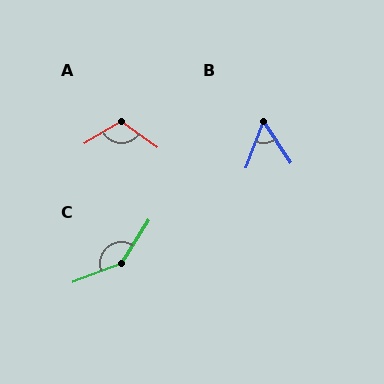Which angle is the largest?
C, at approximately 143 degrees.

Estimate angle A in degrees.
Approximately 114 degrees.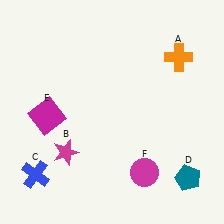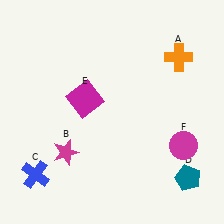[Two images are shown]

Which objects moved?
The objects that moved are: the magenta square (E), the magenta circle (F).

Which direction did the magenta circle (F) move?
The magenta circle (F) moved right.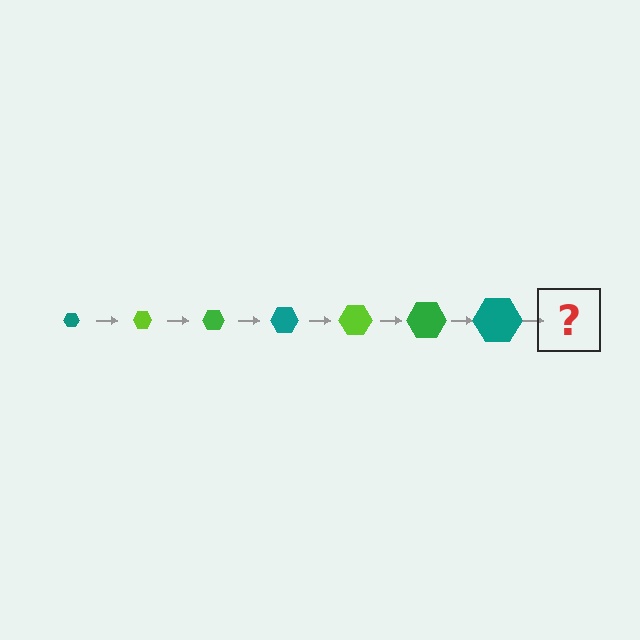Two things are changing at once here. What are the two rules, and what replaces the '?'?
The two rules are that the hexagon grows larger each step and the color cycles through teal, lime, and green. The '?' should be a lime hexagon, larger than the previous one.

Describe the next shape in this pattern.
It should be a lime hexagon, larger than the previous one.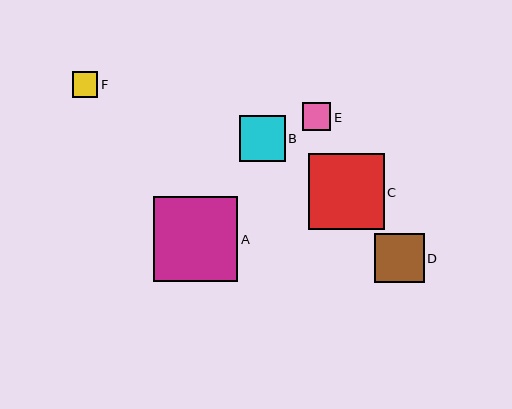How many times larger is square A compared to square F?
Square A is approximately 3.3 times the size of square F.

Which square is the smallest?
Square F is the smallest with a size of approximately 26 pixels.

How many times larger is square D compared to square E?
Square D is approximately 1.7 times the size of square E.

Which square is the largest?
Square A is the largest with a size of approximately 84 pixels.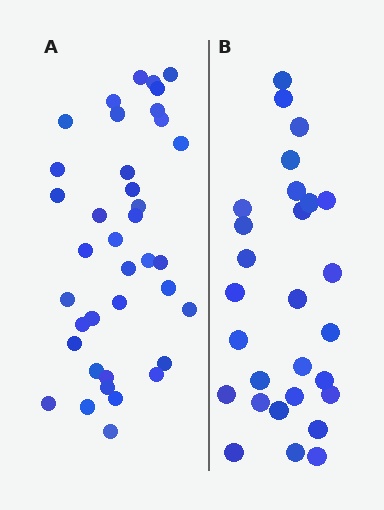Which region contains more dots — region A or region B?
Region A (the left region) has more dots.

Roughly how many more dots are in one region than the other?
Region A has roughly 10 or so more dots than region B.